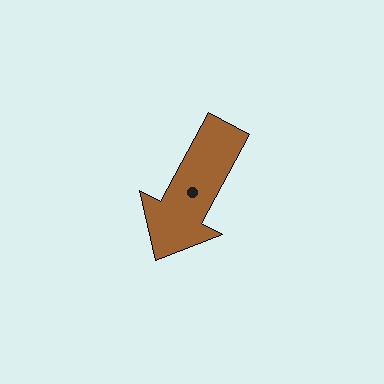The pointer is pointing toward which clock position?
Roughly 7 o'clock.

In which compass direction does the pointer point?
Southwest.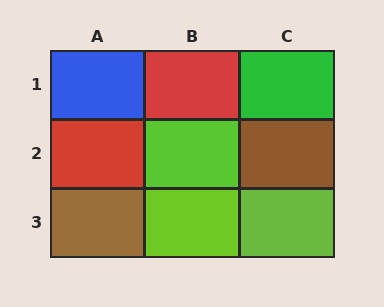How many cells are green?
1 cell is green.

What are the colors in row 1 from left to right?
Blue, red, green.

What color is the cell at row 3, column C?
Lime.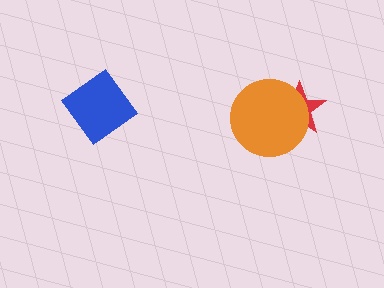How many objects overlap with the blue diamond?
0 objects overlap with the blue diamond.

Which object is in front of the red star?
The orange circle is in front of the red star.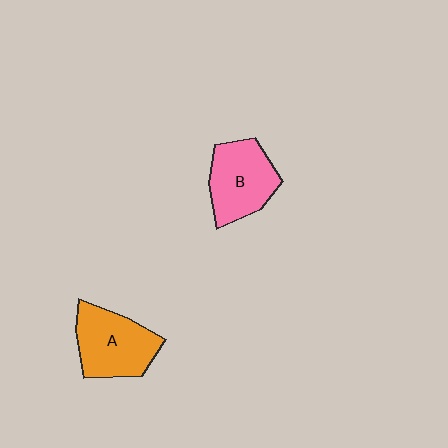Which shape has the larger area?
Shape A (orange).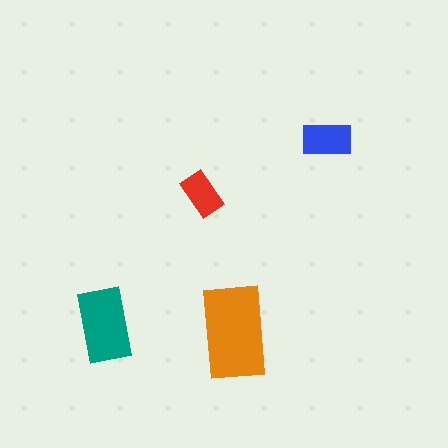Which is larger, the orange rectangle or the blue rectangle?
The orange one.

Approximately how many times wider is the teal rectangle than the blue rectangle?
About 1.5 times wider.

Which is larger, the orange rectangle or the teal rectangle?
The orange one.